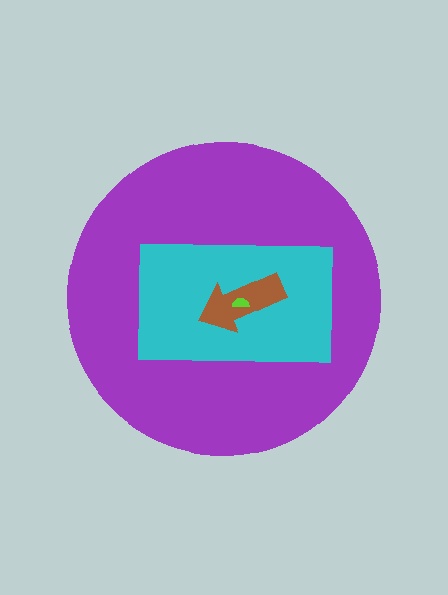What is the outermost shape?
The purple circle.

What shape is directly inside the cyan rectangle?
The brown arrow.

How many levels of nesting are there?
4.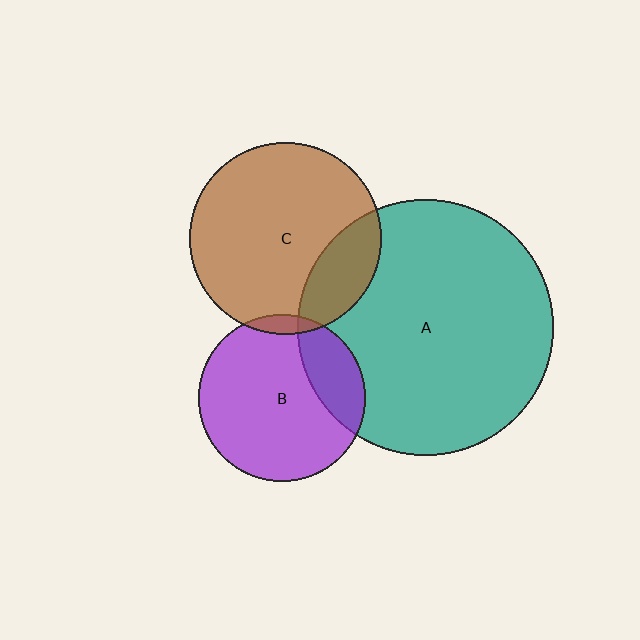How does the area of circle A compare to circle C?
Approximately 1.8 times.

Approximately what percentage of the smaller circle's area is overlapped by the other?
Approximately 20%.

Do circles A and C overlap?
Yes.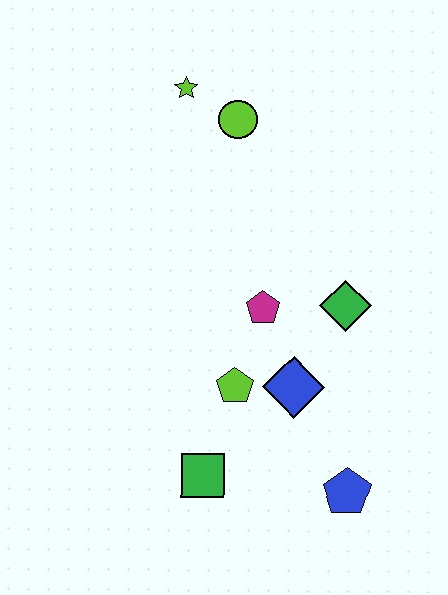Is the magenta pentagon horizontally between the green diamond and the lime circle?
Yes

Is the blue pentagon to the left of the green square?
No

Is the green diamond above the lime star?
No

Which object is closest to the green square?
The lime pentagon is closest to the green square.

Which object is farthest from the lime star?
The blue pentagon is farthest from the lime star.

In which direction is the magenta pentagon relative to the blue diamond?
The magenta pentagon is above the blue diamond.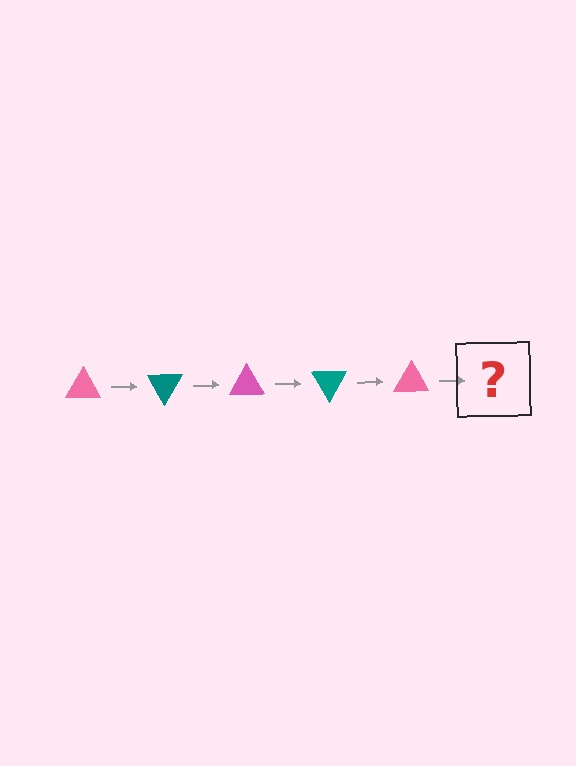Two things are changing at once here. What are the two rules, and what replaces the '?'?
The two rules are that it rotates 60 degrees each step and the color cycles through pink and teal. The '?' should be a teal triangle, rotated 300 degrees from the start.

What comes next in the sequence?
The next element should be a teal triangle, rotated 300 degrees from the start.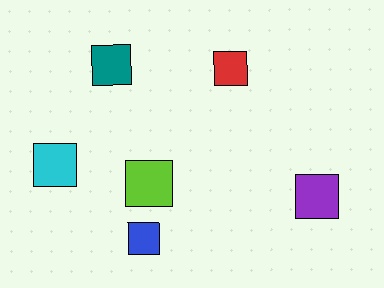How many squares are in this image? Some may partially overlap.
There are 6 squares.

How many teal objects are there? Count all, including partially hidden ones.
There is 1 teal object.